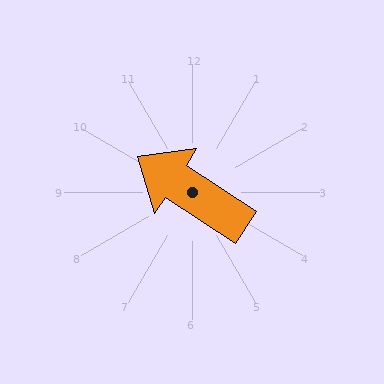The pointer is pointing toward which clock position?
Roughly 10 o'clock.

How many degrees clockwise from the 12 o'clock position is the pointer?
Approximately 303 degrees.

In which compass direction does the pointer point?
Northwest.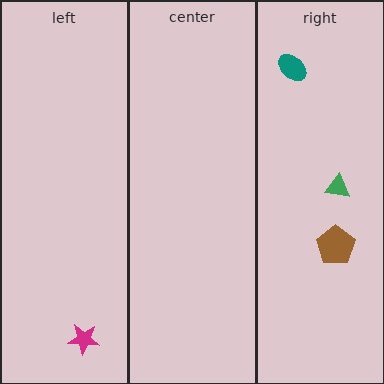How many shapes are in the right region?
3.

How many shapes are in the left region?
1.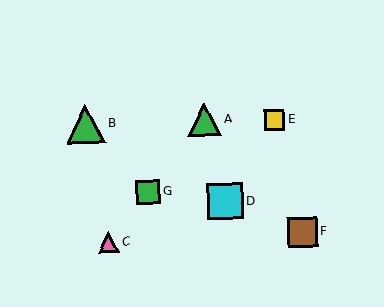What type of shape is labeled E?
Shape E is a yellow square.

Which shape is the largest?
The green triangle (labeled B) is the largest.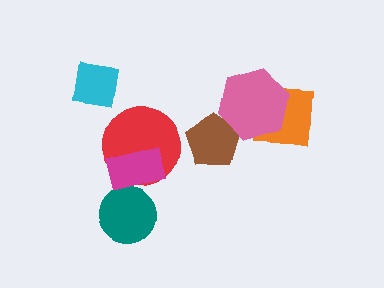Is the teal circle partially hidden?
Yes, it is partially covered by another shape.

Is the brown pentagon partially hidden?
Yes, it is partially covered by another shape.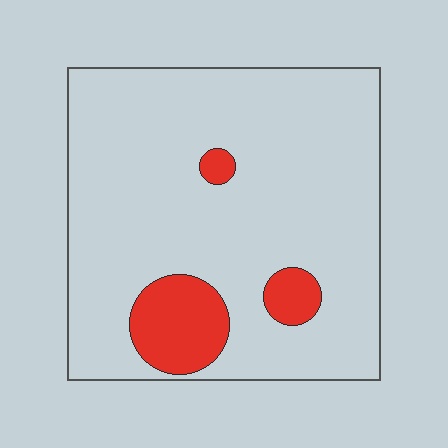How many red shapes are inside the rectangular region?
3.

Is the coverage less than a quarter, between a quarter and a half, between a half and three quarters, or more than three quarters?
Less than a quarter.